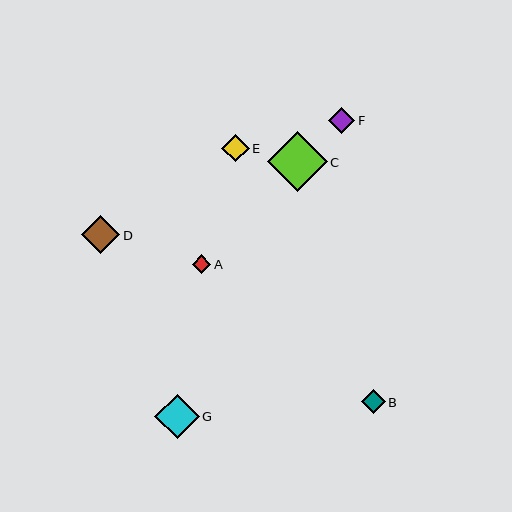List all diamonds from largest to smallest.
From largest to smallest: C, G, D, E, F, B, A.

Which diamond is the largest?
Diamond C is the largest with a size of approximately 60 pixels.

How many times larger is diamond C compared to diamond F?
Diamond C is approximately 2.3 times the size of diamond F.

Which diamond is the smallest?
Diamond A is the smallest with a size of approximately 19 pixels.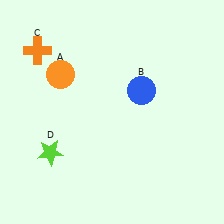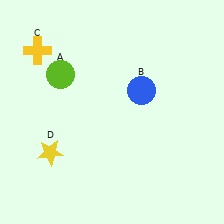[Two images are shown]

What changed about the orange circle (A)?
In Image 1, A is orange. In Image 2, it changed to lime.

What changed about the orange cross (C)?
In Image 1, C is orange. In Image 2, it changed to yellow.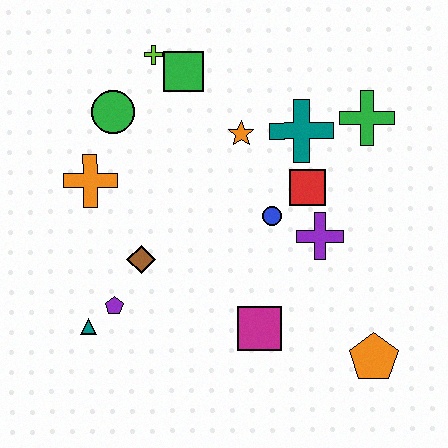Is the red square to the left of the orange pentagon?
Yes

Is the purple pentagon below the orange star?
Yes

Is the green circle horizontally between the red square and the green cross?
No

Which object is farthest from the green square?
The orange pentagon is farthest from the green square.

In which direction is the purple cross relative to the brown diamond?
The purple cross is to the right of the brown diamond.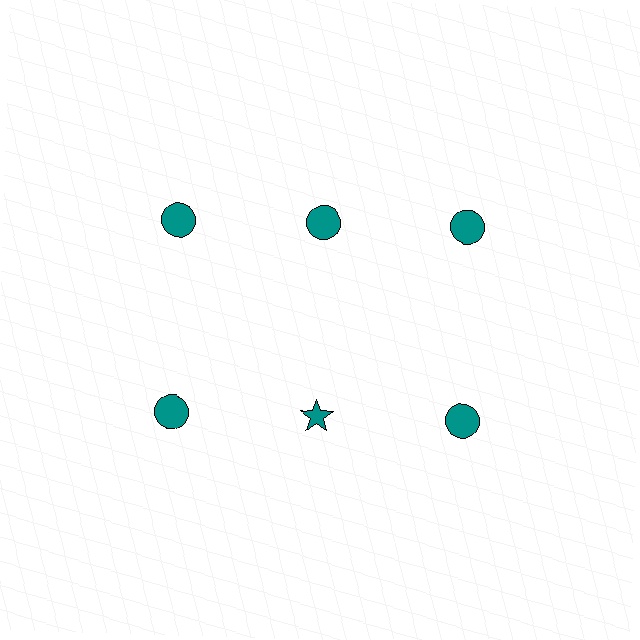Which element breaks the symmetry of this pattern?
The teal star in the second row, second from left column breaks the symmetry. All other shapes are teal circles.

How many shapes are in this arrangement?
There are 6 shapes arranged in a grid pattern.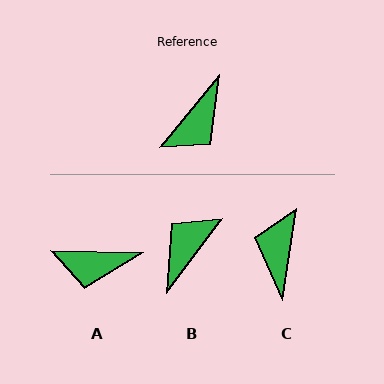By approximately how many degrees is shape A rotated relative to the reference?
Approximately 51 degrees clockwise.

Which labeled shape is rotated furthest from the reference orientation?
B, about 177 degrees away.